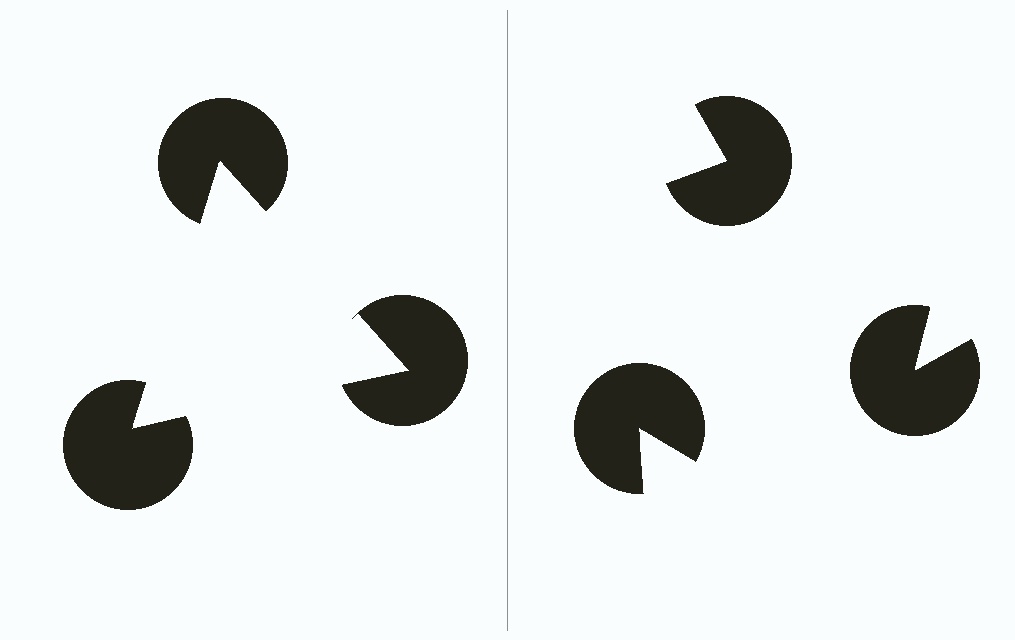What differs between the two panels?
The pac-man discs are positioned identically on both sides; only the wedge orientations differ. On the left they align to a triangle; on the right they are misaligned.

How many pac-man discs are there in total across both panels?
6 — 3 on each side.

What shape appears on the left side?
An illusory triangle.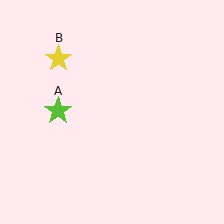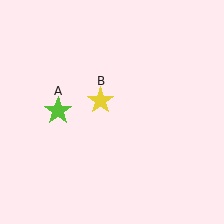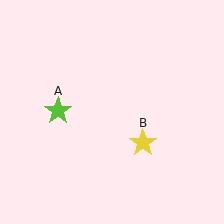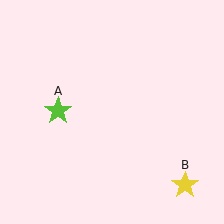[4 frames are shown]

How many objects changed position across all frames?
1 object changed position: yellow star (object B).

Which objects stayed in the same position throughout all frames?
Lime star (object A) remained stationary.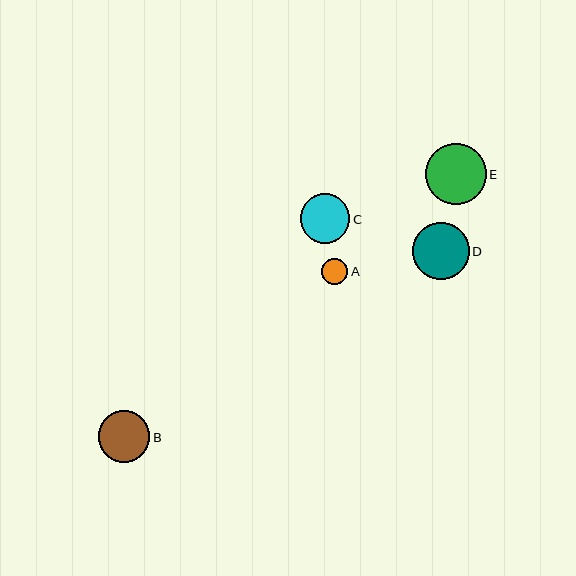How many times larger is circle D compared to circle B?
Circle D is approximately 1.1 times the size of circle B.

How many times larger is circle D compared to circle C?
Circle D is approximately 1.2 times the size of circle C.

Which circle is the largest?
Circle E is the largest with a size of approximately 61 pixels.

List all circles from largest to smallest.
From largest to smallest: E, D, B, C, A.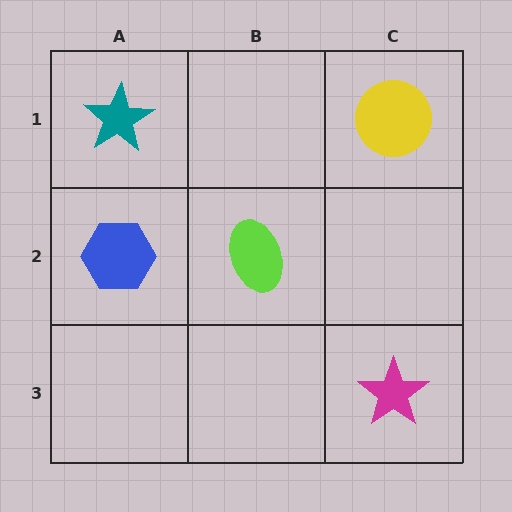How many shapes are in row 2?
2 shapes.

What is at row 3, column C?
A magenta star.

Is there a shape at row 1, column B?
No, that cell is empty.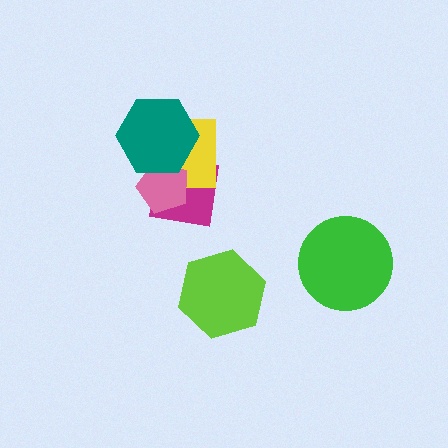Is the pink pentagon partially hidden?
Yes, it is partially covered by another shape.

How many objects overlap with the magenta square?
3 objects overlap with the magenta square.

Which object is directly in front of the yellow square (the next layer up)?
The pink pentagon is directly in front of the yellow square.